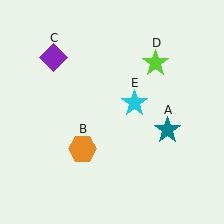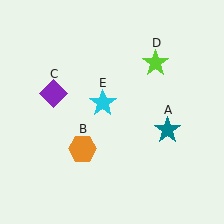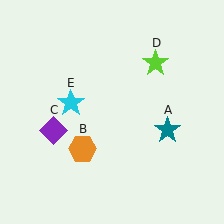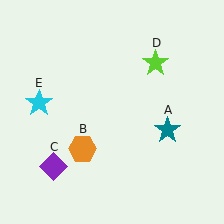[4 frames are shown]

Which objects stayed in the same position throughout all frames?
Teal star (object A) and orange hexagon (object B) and lime star (object D) remained stationary.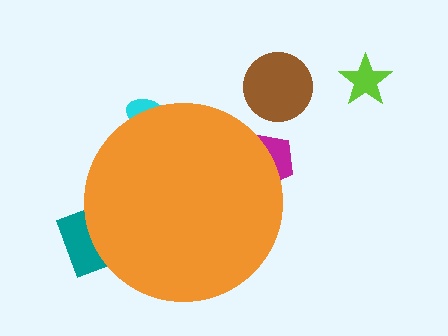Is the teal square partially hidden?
Yes, the teal square is partially hidden behind the orange circle.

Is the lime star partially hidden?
No, the lime star is fully visible.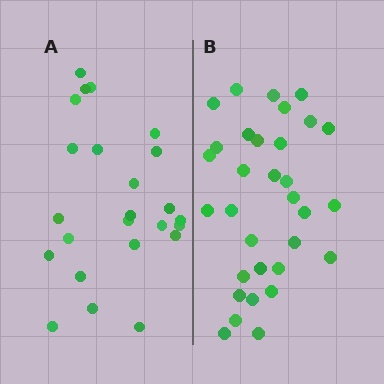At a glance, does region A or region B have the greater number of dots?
Region B (the right region) has more dots.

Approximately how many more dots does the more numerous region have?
Region B has roughly 8 or so more dots than region A.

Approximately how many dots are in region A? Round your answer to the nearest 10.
About 20 dots. (The exact count is 24, which rounds to 20.)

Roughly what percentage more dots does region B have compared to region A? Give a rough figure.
About 35% more.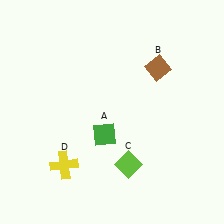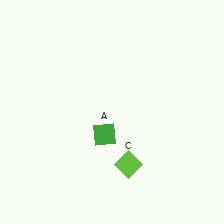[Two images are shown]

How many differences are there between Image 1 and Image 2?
There are 2 differences between the two images.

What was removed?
The yellow cross (D), the brown diamond (B) were removed in Image 2.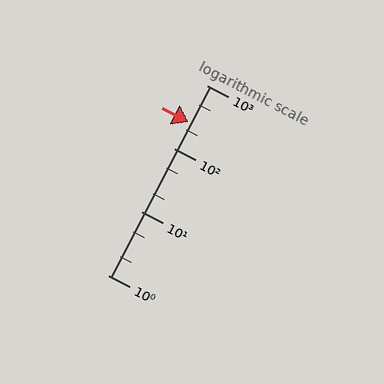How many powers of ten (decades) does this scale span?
The scale spans 3 decades, from 1 to 1000.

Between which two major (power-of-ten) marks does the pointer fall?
The pointer is between 100 and 1000.